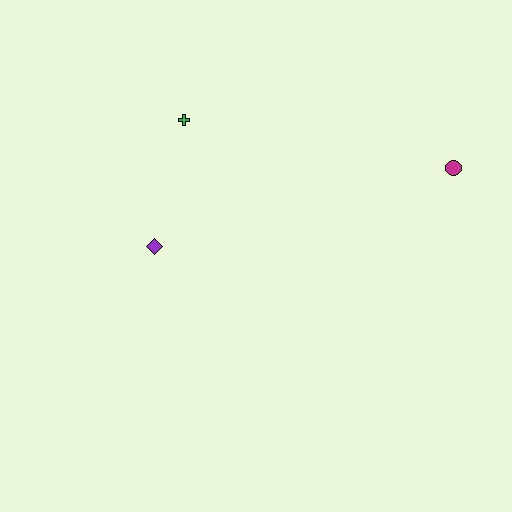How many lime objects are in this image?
There are no lime objects.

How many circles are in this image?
There is 1 circle.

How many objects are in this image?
There are 3 objects.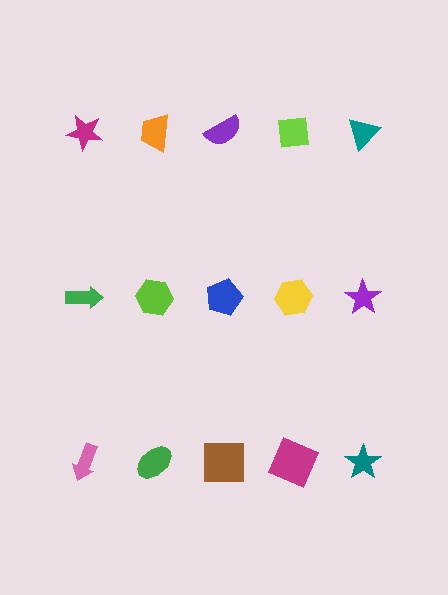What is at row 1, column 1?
A magenta star.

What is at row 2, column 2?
A lime hexagon.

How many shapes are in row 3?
5 shapes.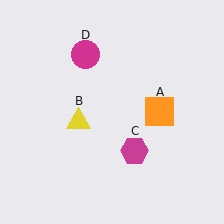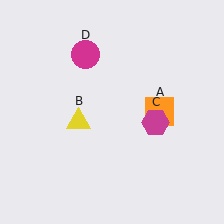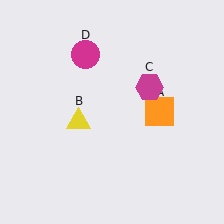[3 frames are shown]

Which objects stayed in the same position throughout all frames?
Orange square (object A) and yellow triangle (object B) and magenta circle (object D) remained stationary.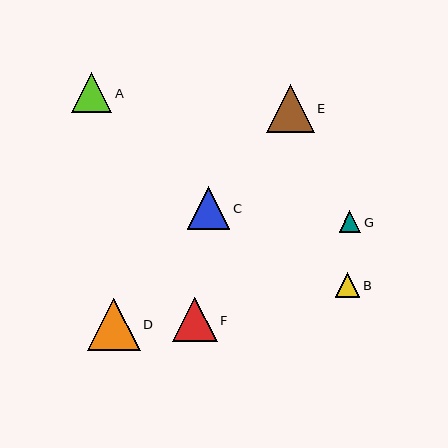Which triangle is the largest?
Triangle D is the largest with a size of approximately 52 pixels.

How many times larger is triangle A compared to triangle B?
Triangle A is approximately 1.6 times the size of triangle B.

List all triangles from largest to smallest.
From largest to smallest: D, E, F, C, A, B, G.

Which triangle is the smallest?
Triangle G is the smallest with a size of approximately 21 pixels.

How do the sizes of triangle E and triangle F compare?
Triangle E and triangle F are approximately the same size.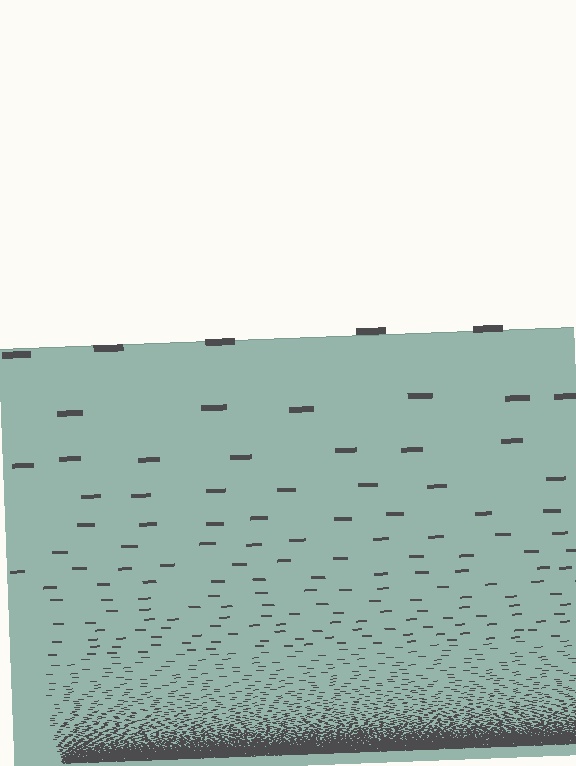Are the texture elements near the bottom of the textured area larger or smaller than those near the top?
Smaller. The gradient is inverted — elements near the bottom are smaller and denser.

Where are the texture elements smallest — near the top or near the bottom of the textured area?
Near the bottom.